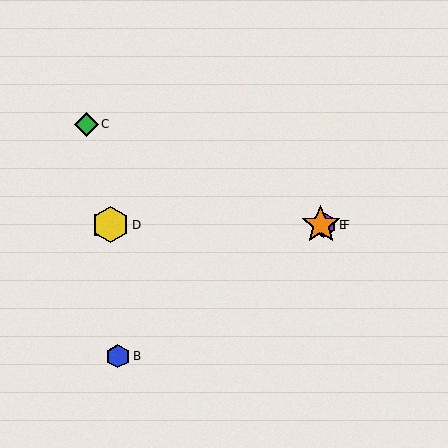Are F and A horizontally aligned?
Yes, both are at y≈225.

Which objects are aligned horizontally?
Objects A, D, E, F are aligned horizontally.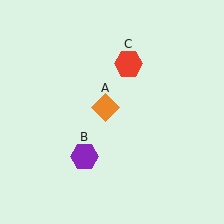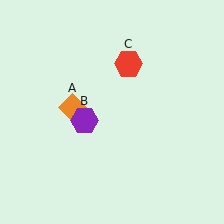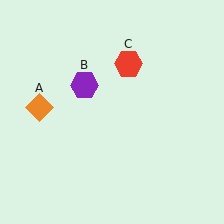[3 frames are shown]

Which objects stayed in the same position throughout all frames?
Red hexagon (object C) remained stationary.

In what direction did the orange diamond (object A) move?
The orange diamond (object A) moved left.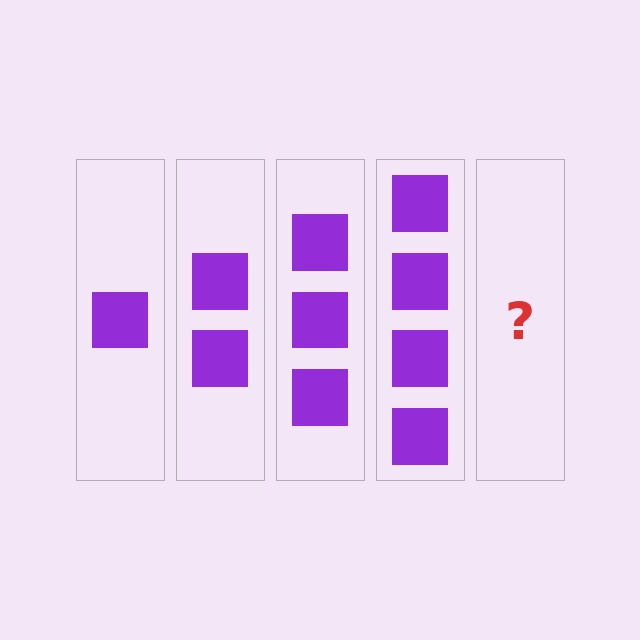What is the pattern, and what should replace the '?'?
The pattern is that each step adds one more square. The '?' should be 5 squares.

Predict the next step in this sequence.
The next step is 5 squares.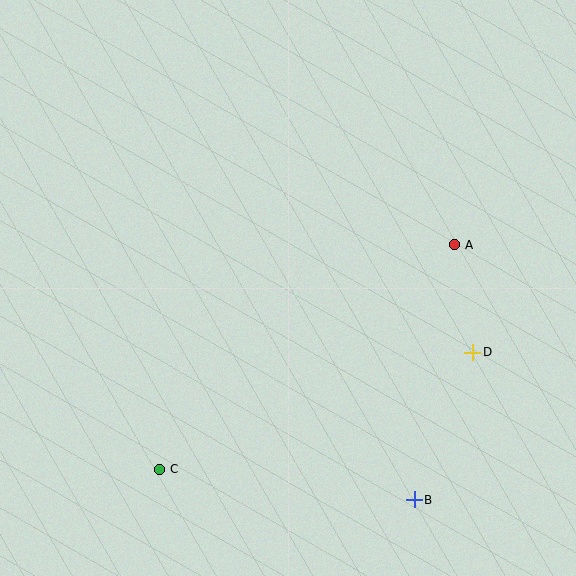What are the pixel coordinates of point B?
Point B is at (414, 500).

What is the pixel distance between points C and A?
The distance between C and A is 371 pixels.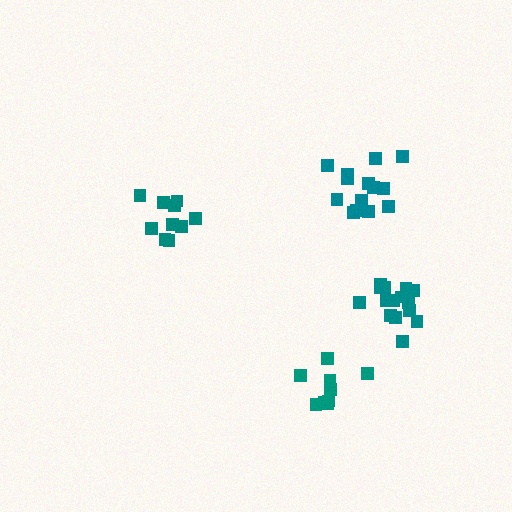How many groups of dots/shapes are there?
There are 4 groups.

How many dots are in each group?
Group 1: 15 dots, Group 2: 9 dots, Group 3: 15 dots, Group 4: 10 dots (49 total).